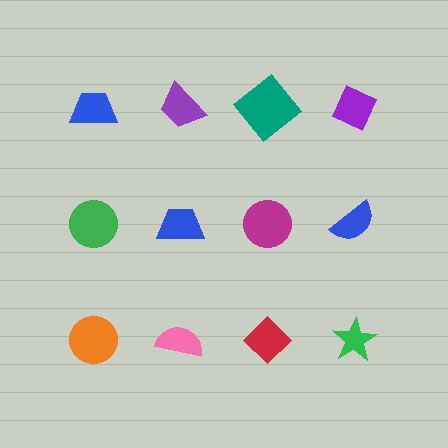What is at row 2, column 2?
A blue trapezoid.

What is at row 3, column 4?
A green star.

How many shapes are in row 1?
4 shapes.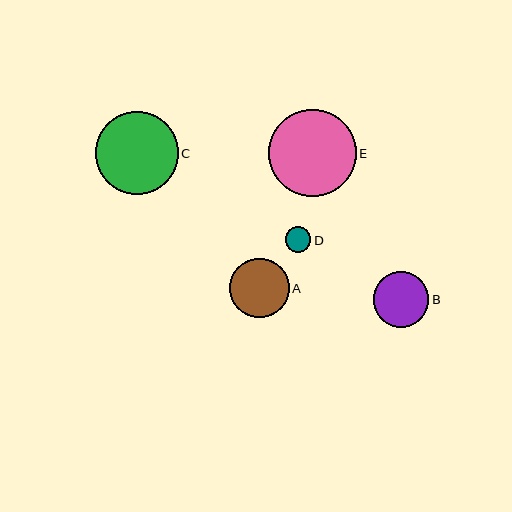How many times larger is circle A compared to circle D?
Circle A is approximately 2.4 times the size of circle D.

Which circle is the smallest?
Circle D is the smallest with a size of approximately 25 pixels.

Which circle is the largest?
Circle E is the largest with a size of approximately 88 pixels.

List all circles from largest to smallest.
From largest to smallest: E, C, A, B, D.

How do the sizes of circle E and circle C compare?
Circle E and circle C are approximately the same size.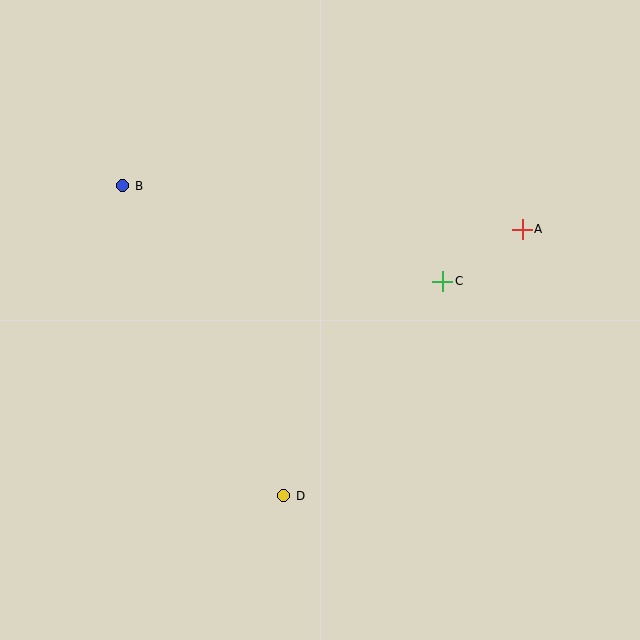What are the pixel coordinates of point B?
Point B is at (123, 186).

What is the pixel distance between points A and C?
The distance between A and C is 95 pixels.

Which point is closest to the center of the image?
Point C at (443, 282) is closest to the center.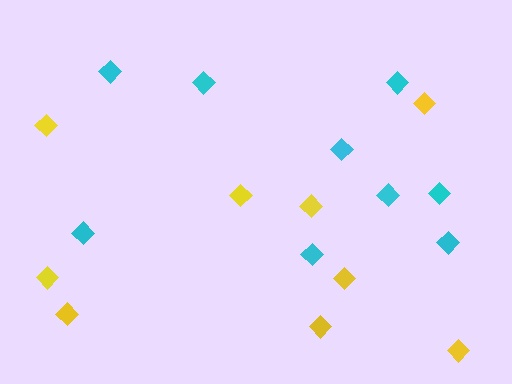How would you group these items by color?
There are 2 groups: one group of yellow diamonds (9) and one group of cyan diamonds (9).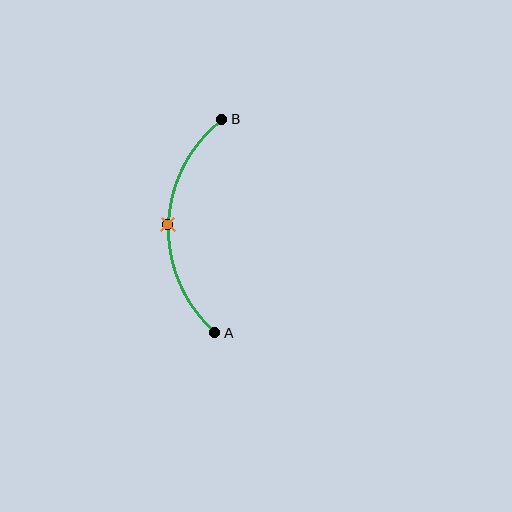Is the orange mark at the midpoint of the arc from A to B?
Yes. The orange mark lies on the arc at equal arc-length from both A and B — it is the arc midpoint.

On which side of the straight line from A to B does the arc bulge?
The arc bulges to the left of the straight line connecting A and B.